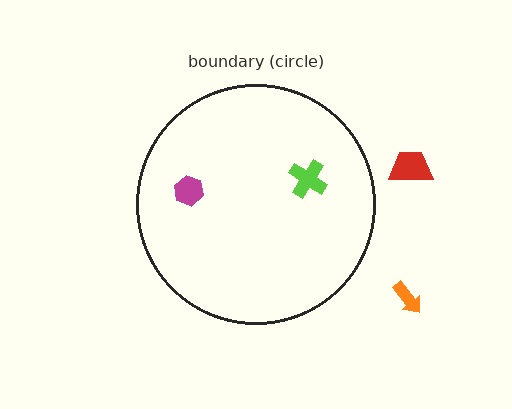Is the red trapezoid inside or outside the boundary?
Outside.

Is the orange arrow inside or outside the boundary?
Outside.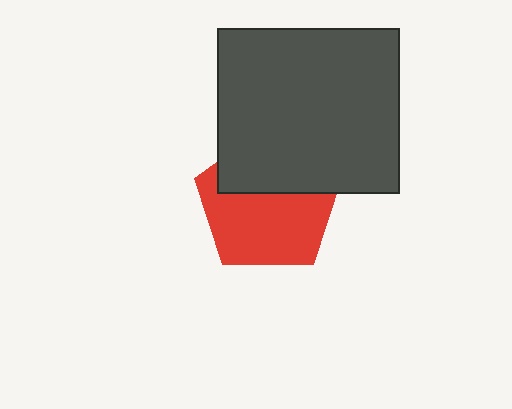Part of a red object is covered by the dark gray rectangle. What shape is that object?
It is a pentagon.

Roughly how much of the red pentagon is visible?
About half of it is visible (roughly 61%).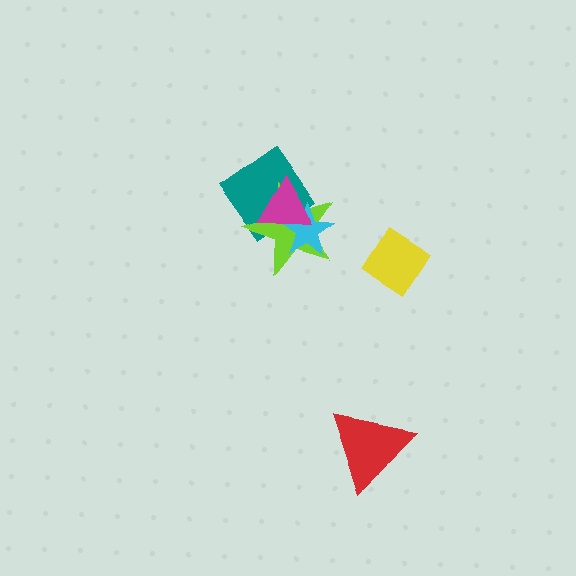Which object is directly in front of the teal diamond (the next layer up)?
The lime star is directly in front of the teal diamond.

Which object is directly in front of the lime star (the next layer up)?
The cyan star is directly in front of the lime star.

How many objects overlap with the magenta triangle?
3 objects overlap with the magenta triangle.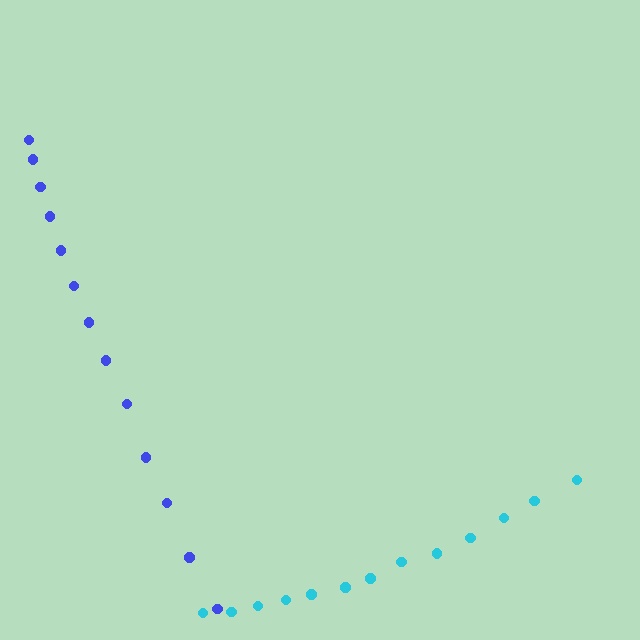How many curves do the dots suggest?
There are 2 distinct paths.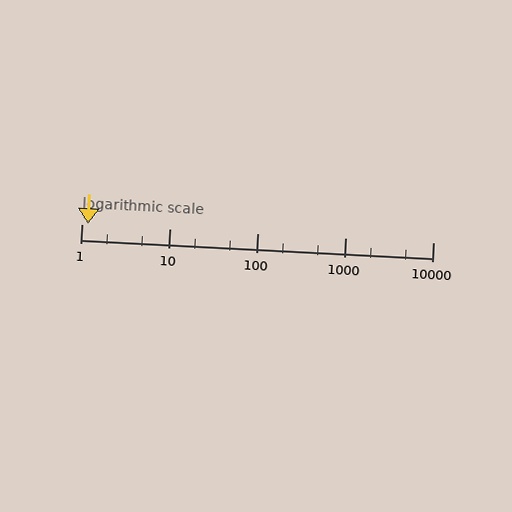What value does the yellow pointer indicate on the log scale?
The pointer indicates approximately 1.2.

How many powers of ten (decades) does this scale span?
The scale spans 4 decades, from 1 to 10000.